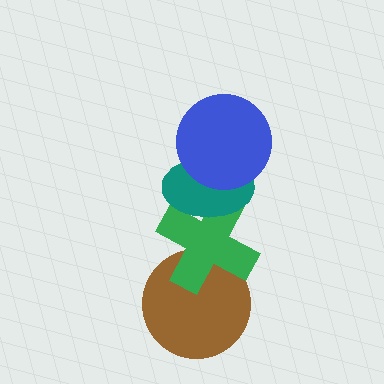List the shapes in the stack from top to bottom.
From top to bottom: the blue circle, the teal ellipse, the green cross, the brown circle.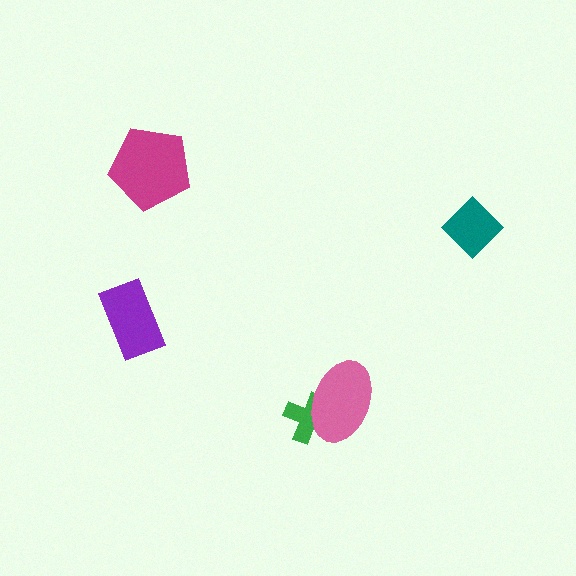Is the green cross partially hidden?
Yes, it is partially covered by another shape.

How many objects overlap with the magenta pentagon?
0 objects overlap with the magenta pentagon.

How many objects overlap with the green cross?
1 object overlaps with the green cross.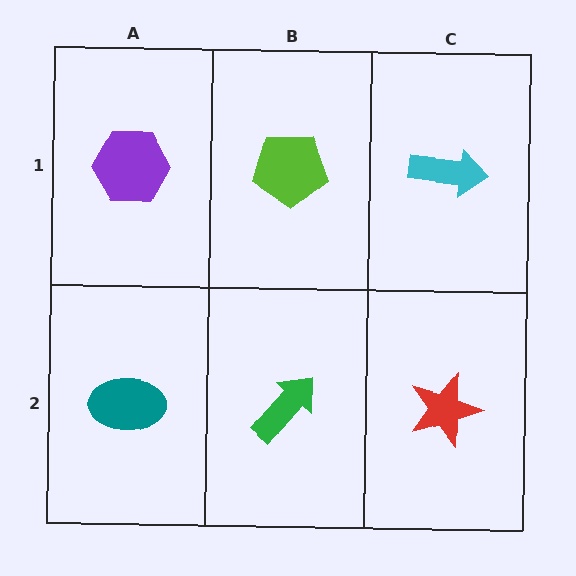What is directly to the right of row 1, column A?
A lime pentagon.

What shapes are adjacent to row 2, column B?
A lime pentagon (row 1, column B), a teal ellipse (row 2, column A), a red star (row 2, column C).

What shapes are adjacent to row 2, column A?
A purple hexagon (row 1, column A), a green arrow (row 2, column B).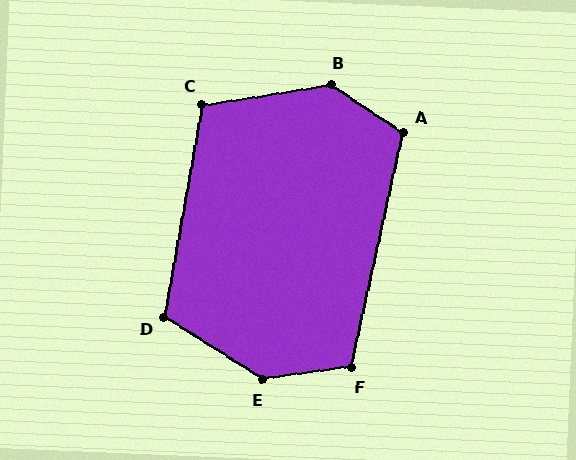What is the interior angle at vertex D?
Approximately 112 degrees (obtuse).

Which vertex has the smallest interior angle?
C, at approximately 109 degrees.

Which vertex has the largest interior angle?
E, at approximately 140 degrees.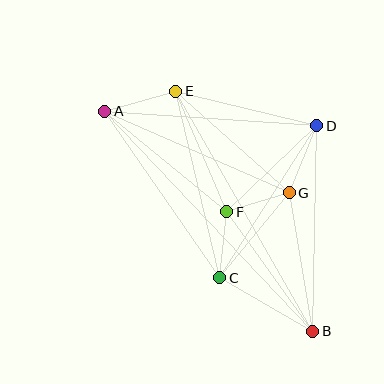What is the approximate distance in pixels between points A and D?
The distance between A and D is approximately 213 pixels.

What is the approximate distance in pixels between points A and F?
The distance between A and F is approximately 158 pixels.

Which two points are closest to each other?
Points F and G are closest to each other.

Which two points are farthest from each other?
Points A and B are farthest from each other.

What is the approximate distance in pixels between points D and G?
The distance between D and G is approximately 73 pixels.